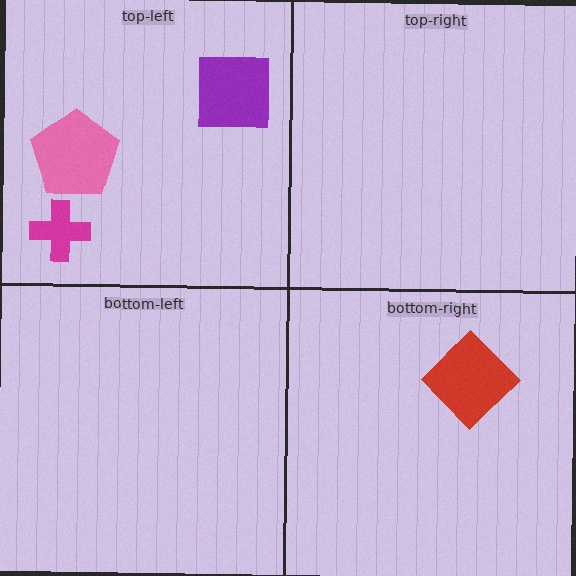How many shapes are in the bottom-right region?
1.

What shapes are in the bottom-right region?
The red diamond.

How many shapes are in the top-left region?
3.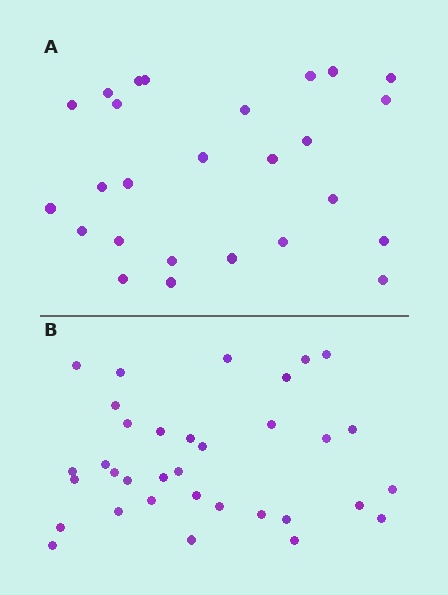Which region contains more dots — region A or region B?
Region B (the bottom region) has more dots.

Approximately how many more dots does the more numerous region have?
Region B has roughly 8 or so more dots than region A.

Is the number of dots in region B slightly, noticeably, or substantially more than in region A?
Region B has noticeably more, but not dramatically so. The ratio is roughly 1.3 to 1.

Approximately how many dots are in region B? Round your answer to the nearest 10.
About 30 dots. (The exact count is 34, which rounds to 30.)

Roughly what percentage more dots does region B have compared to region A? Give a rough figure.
About 30% more.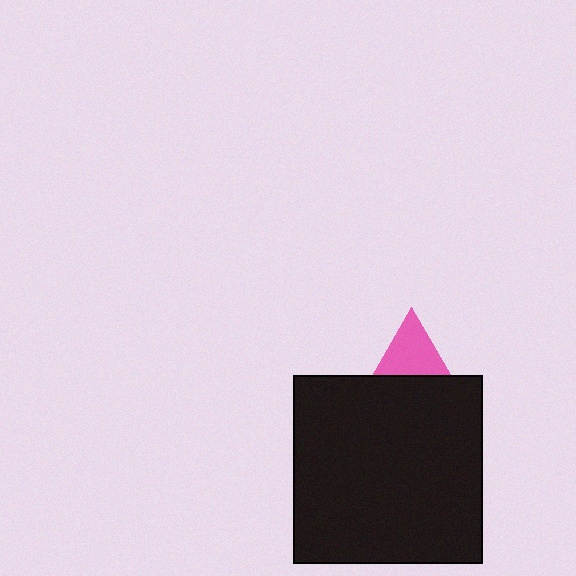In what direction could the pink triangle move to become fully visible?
The pink triangle could move up. That would shift it out from behind the black square entirely.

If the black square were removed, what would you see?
You would see the complete pink triangle.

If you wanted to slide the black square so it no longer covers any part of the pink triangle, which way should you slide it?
Slide it down — that is the most direct way to separate the two shapes.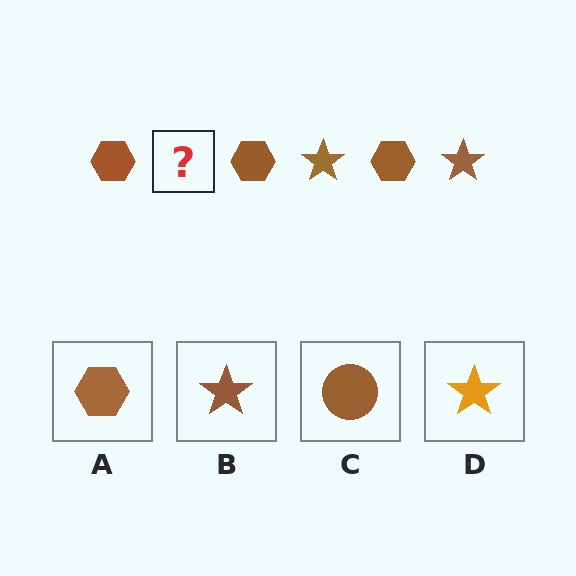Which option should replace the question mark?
Option B.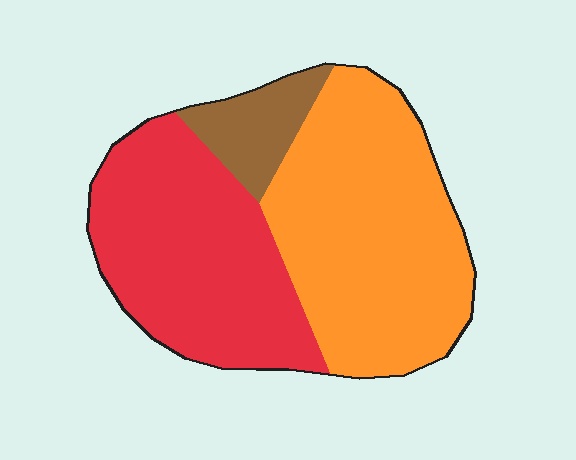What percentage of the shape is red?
Red covers around 40% of the shape.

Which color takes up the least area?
Brown, at roughly 10%.